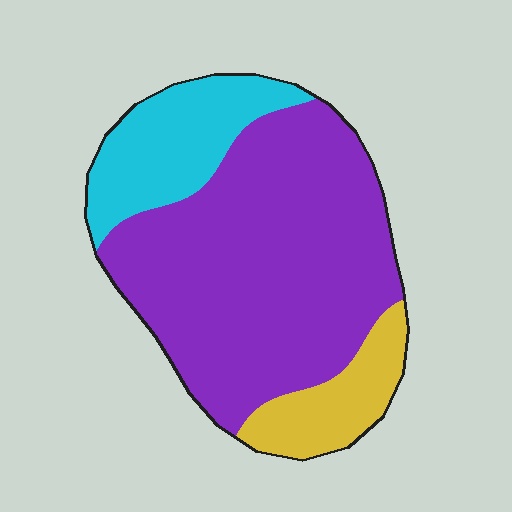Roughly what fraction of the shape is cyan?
Cyan takes up between a sixth and a third of the shape.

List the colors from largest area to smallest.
From largest to smallest: purple, cyan, yellow.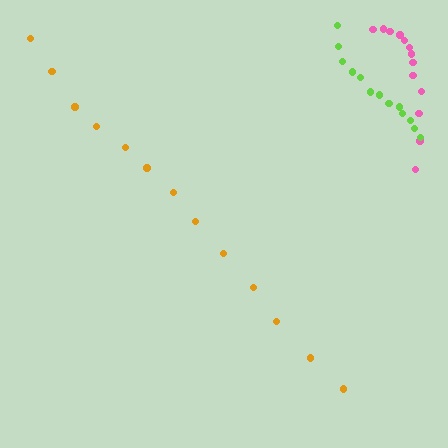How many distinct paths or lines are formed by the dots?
There are 3 distinct paths.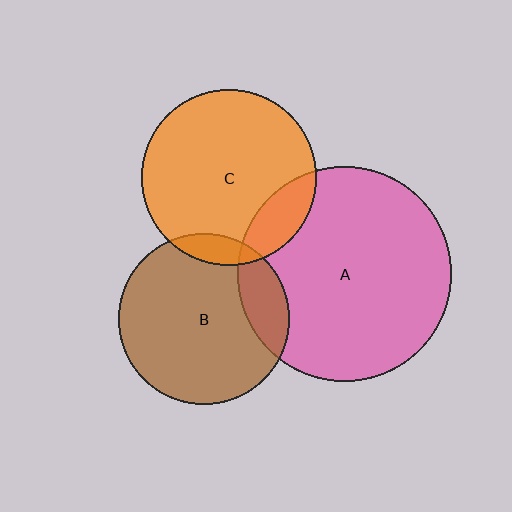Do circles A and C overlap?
Yes.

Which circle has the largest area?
Circle A (pink).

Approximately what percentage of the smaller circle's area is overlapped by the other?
Approximately 15%.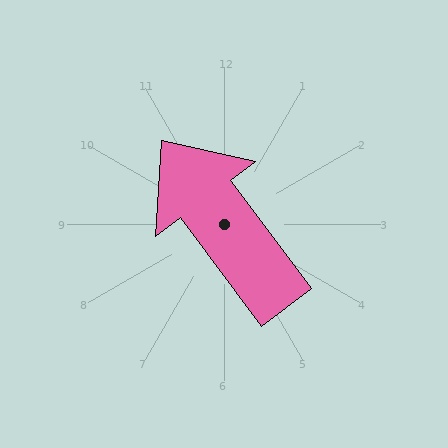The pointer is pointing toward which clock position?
Roughly 11 o'clock.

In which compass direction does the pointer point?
Northwest.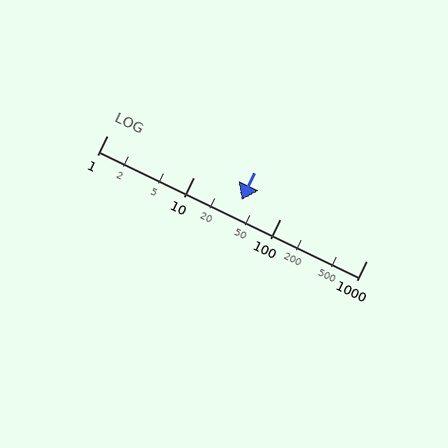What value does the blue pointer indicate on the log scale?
The pointer indicates approximately 36.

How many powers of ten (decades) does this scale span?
The scale spans 3 decades, from 1 to 1000.